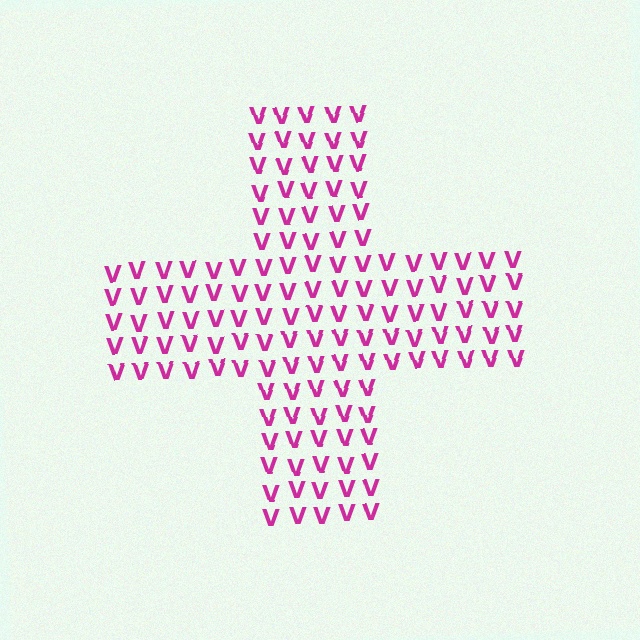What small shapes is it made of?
It is made of small letter V's.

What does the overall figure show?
The overall figure shows a cross.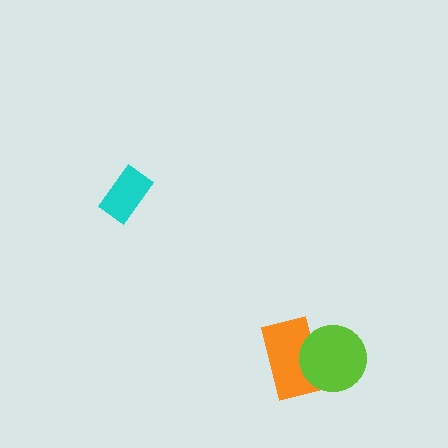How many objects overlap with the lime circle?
1 object overlaps with the lime circle.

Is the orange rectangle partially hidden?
Yes, it is partially covered by another shape.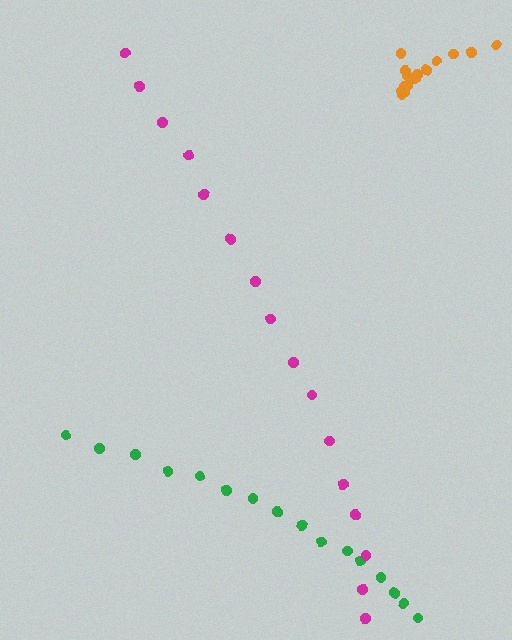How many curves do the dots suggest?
There are 3 distinct paths.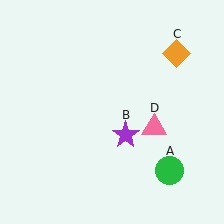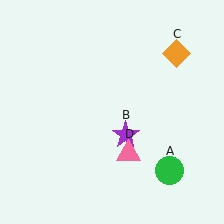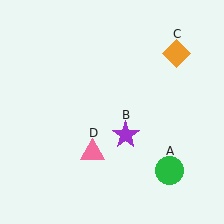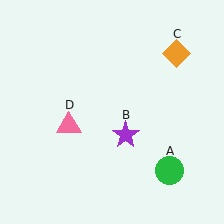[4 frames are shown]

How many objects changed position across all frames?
1 object changed position: pink triangle (object D).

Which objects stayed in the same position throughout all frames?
Green circle (object A) and purple star (object B) and orange diamond (object C) remained stationary.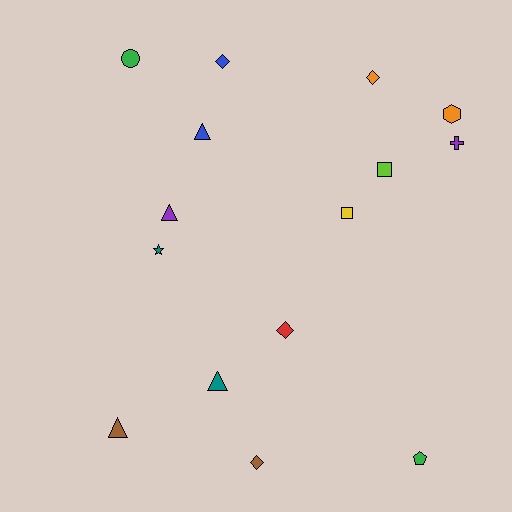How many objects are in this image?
There are 15 objects.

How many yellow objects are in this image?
There is 1 yellow object.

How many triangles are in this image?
There are 4 triangles.